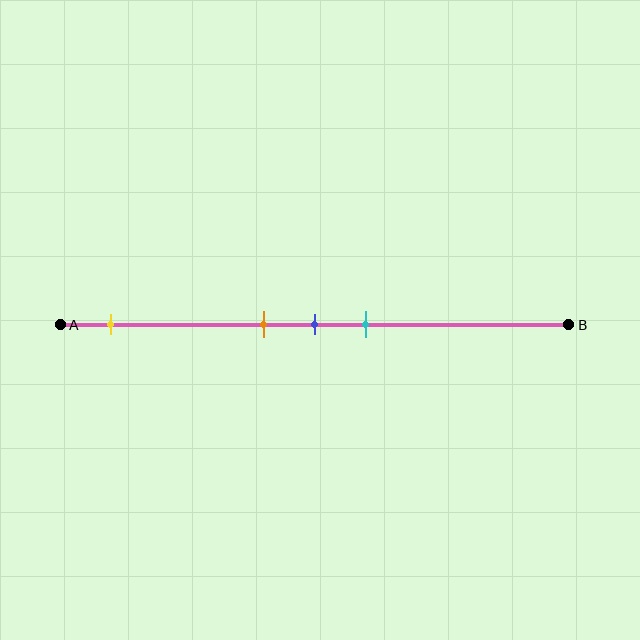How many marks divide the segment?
There are 4 marks dividing the segment.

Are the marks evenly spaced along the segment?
No, the marks are not evenly spaced.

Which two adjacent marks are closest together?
The orange and blue marks are the closest adjacent pair.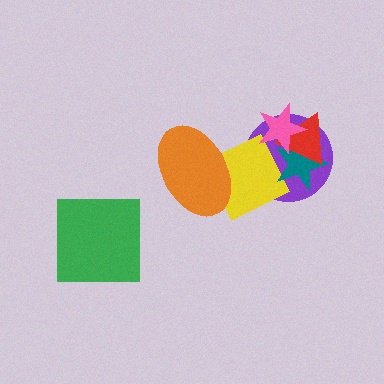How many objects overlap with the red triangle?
3 objects overlap with the red triangle.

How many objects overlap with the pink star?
4 objects overlap with the pink star.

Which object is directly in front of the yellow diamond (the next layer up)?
The orange ellipse is directly in front of the yellow diamond.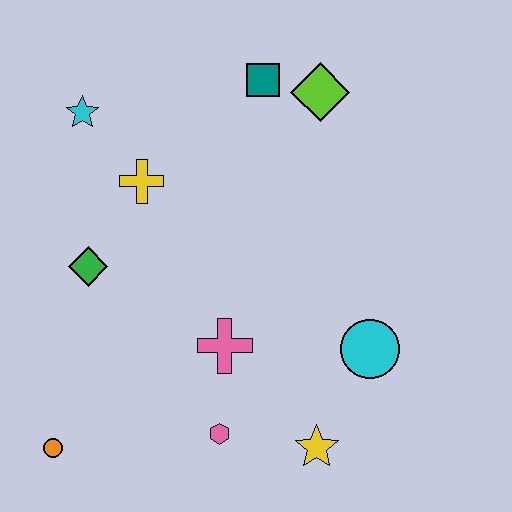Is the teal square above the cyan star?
Yes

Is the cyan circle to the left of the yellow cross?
No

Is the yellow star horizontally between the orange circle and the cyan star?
No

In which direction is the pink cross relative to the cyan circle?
The pink cross is to the left of the cyan circle.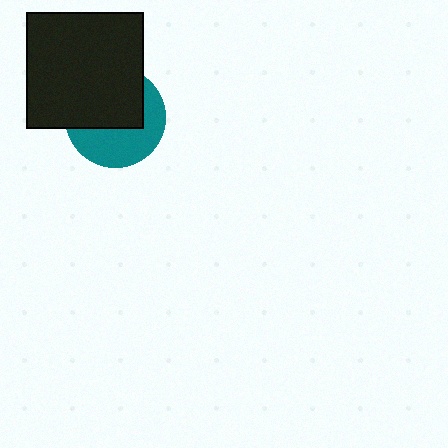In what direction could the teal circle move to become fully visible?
The teal circle could move down. That would shift it out from behind the black square entirely.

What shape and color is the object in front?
The object in front is a black square.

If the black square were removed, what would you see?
You would see the complete teal circle.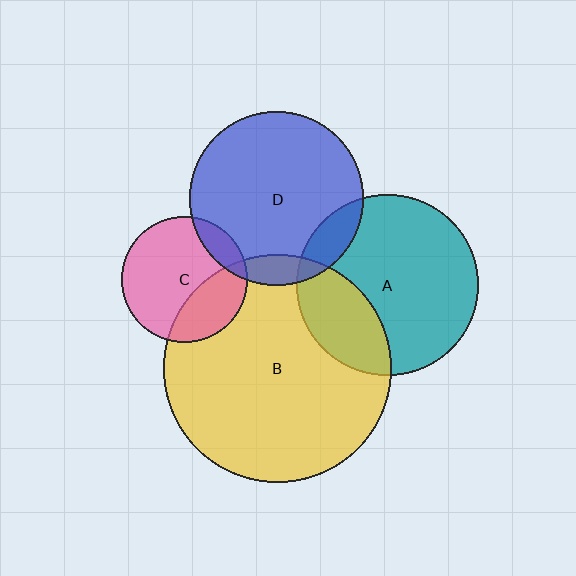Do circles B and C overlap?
Yes.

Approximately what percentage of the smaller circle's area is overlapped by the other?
Approximately 30%.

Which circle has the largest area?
Circle B (yellow).